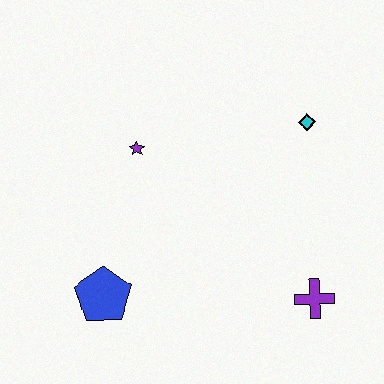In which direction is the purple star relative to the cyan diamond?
The purple star is to the left of the cyan diamond.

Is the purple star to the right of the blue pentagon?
Yes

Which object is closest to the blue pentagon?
The purple star is closest to the blue pentagon.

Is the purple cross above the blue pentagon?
No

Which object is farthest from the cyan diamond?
The blue pentagon is farthest from the cyan diamond.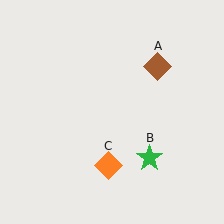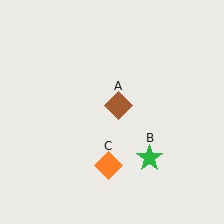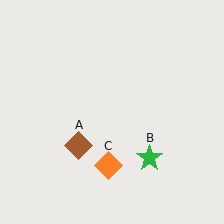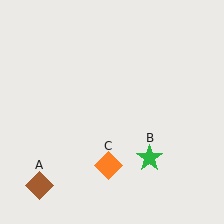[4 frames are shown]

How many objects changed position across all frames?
1 object changed position: brown diamond (object A).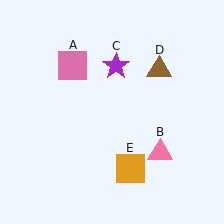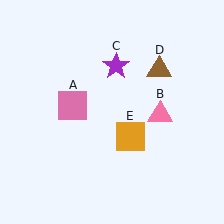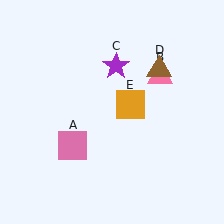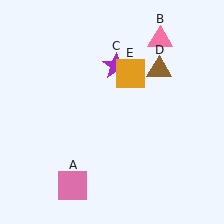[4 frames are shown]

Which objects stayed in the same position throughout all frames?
Purple star (object C) and brown triangle (object D) remained stationary.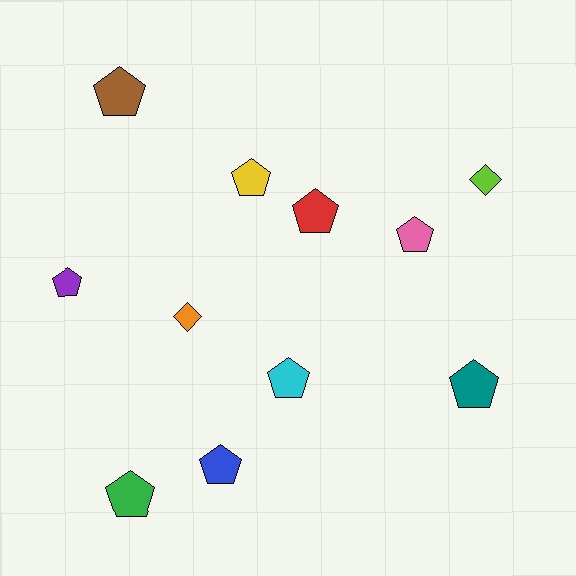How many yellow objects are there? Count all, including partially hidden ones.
There is 1 yellow object.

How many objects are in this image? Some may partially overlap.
There are 11 objects.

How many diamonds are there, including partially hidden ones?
There are 2 diamonds.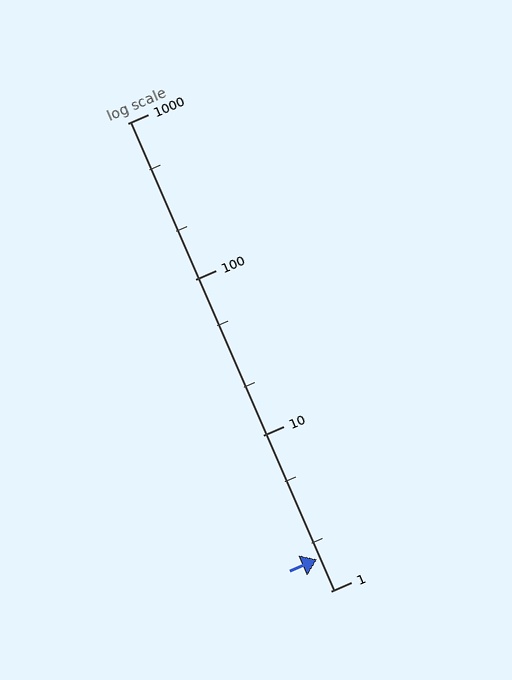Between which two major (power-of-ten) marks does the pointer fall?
The pointer is between 1 and 10.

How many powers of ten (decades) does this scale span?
The scale spans 3 decades, from 1 to 1000.